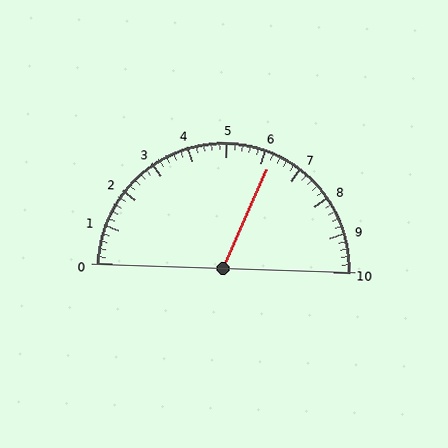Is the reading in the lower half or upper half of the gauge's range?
The reading is in the upper half of the range (0 to 10).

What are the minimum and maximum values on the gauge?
The gauge ranges from 0 to 10.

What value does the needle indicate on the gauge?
The needle indicates approximately 6.2.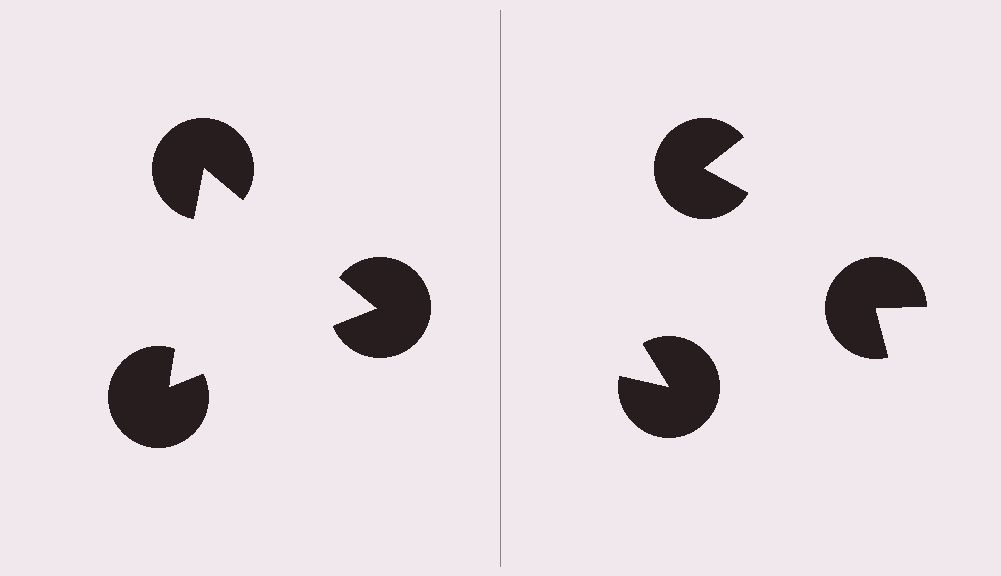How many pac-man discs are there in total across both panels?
6 — 3 on each side.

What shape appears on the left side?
An illusory triangle.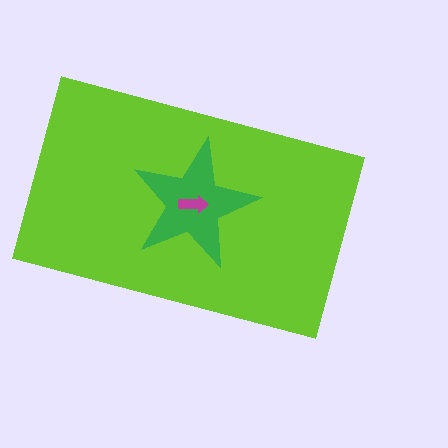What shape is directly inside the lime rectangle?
The green star.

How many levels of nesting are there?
3.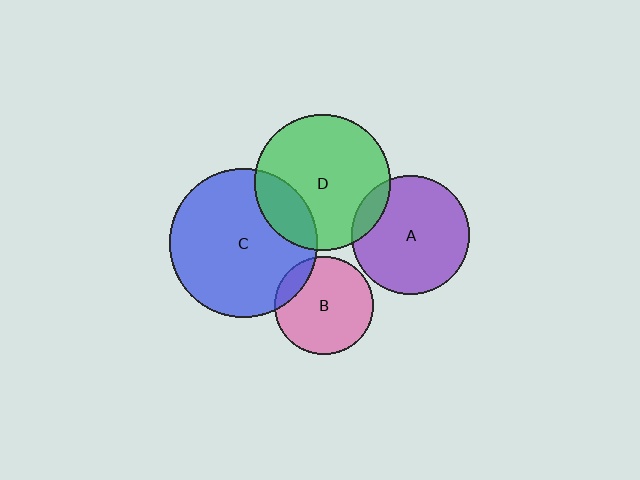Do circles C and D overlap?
Yes.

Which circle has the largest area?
Circle C (blue).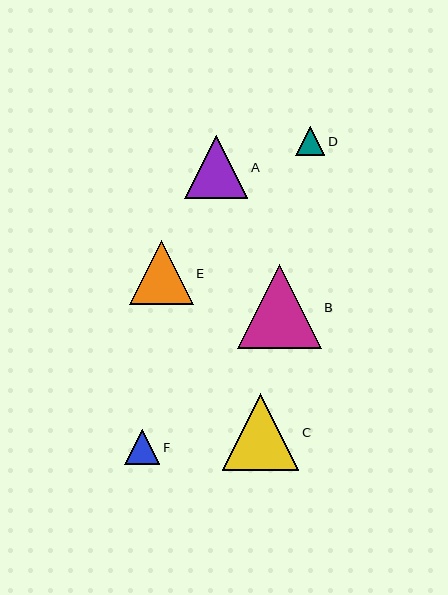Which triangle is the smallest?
Triangle D is the smallest with a size of approximately 29 pixels.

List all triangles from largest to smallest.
From largest to smallest: B, C, E, A, F, D.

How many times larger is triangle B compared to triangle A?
Triangle B is approximately 1.3 times the size of triangle A.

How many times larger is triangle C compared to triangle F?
Triangle C is approximately 2.2 times the size of triangle F.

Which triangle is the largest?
Triangle B is the largest with a size of approximately 84 pixels.